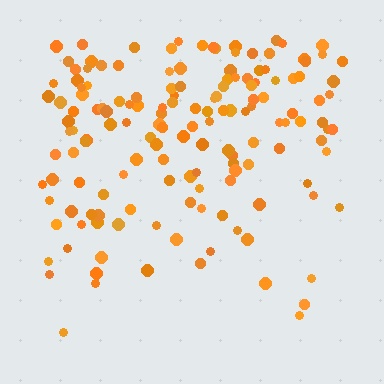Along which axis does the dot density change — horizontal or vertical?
Vertical.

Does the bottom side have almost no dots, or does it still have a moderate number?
Still a moderate number, just noticeably fewer than the top.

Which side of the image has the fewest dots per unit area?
The bottom.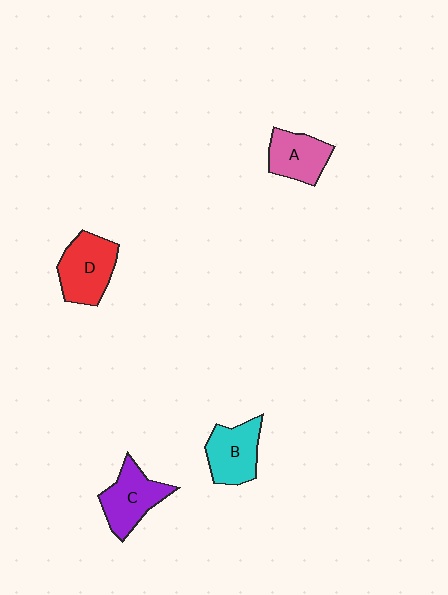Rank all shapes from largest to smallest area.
From largest to smallest: D (red), C (purple), B (cyan), A (pink).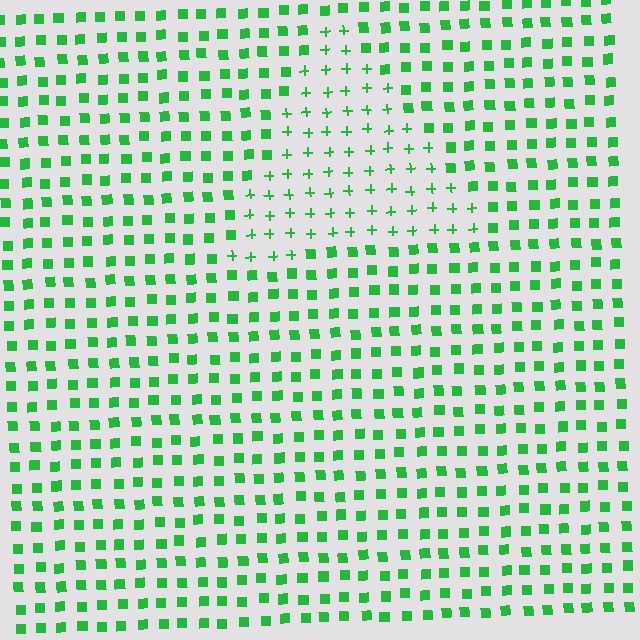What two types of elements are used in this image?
The image uses plus signs inside the triangle region and squares outside it.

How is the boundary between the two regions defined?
The boundary is defined by a change in element shape: plus signs inside vs. squares outside. All elements share the same color and spacing.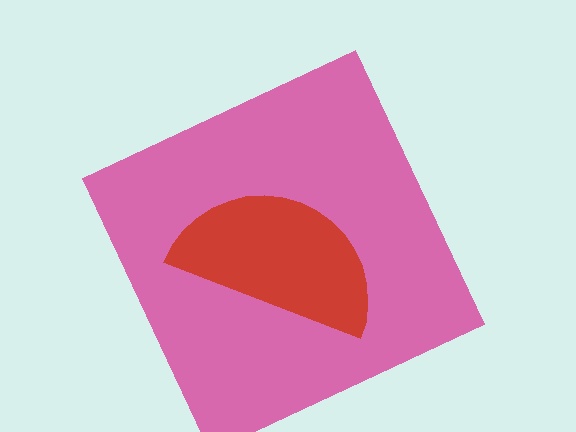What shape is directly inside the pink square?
The red semicircle.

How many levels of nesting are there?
2.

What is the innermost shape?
The red semicircle.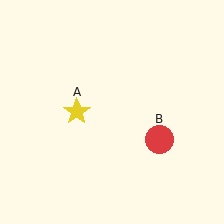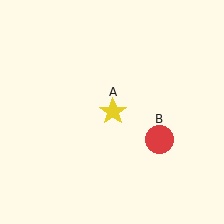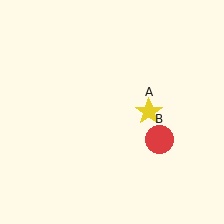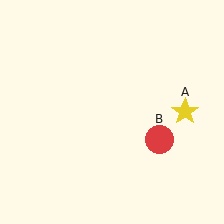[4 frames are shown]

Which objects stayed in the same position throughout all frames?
Red circle (object B) remained stationary.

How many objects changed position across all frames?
1 object changed position: yellow star (object A).